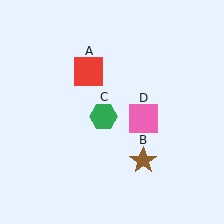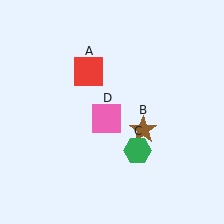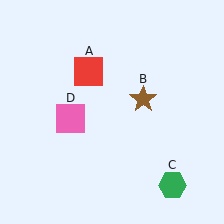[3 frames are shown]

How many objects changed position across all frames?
3 objects changed position: brown star (object B), green hexagon (object C), pink square (object D).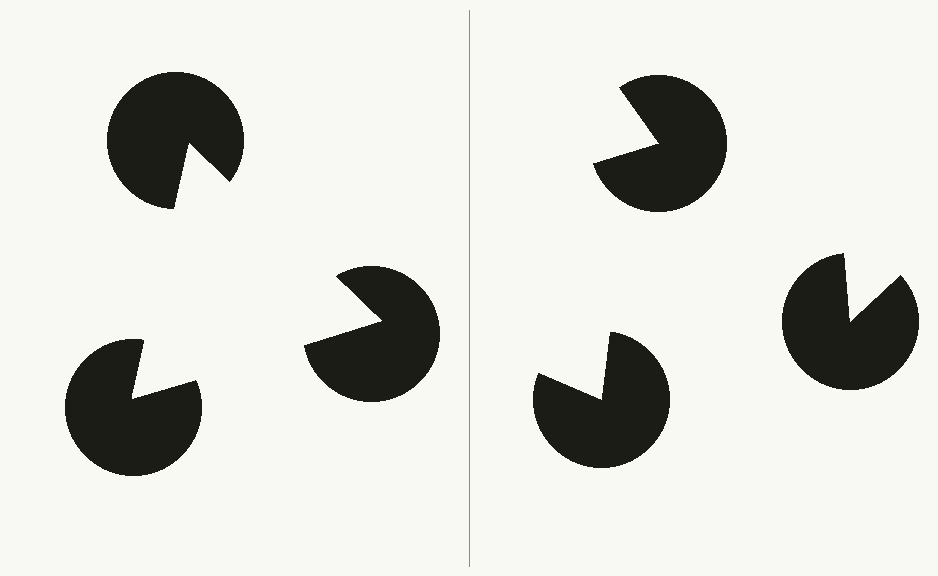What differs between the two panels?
The pac-man discs are positioned identically on both sides; only the wedge orientations differ. On the left they align to a triangle; on the right they are misaligned.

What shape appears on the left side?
An illusory triangle.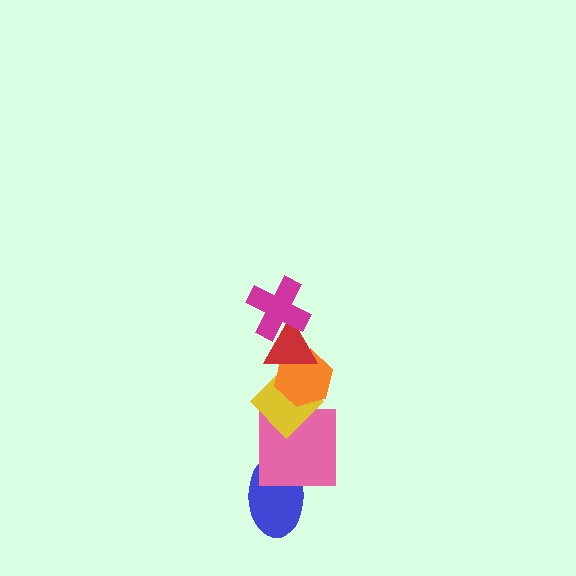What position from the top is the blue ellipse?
The blue ellipse is 6th from the top.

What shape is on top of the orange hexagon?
The red triangle is on top of the orange hexagon.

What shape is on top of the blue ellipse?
The pink square is on top of the blue ellipse.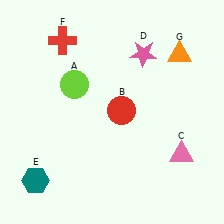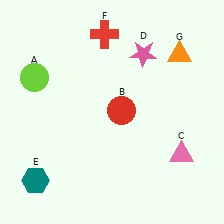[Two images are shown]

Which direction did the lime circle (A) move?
The lime circle (A) moved left.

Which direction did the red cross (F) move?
The red cross (F) moved right.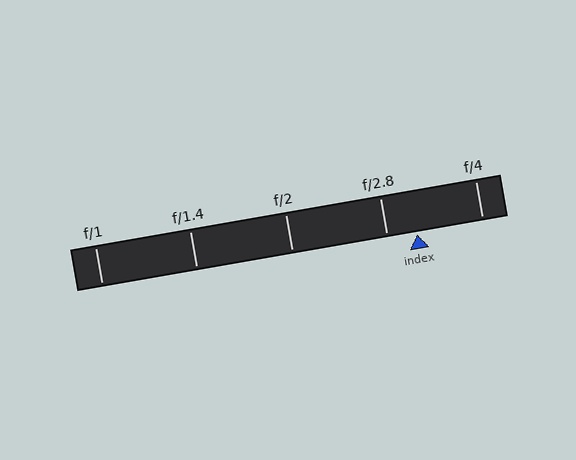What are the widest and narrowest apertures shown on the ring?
The widest aperture shown is f/1 and the narrowest is f/4.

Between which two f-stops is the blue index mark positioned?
The index mark is between f/2.8 and f/4.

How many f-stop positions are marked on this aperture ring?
There are 5 f-stop positions marked.